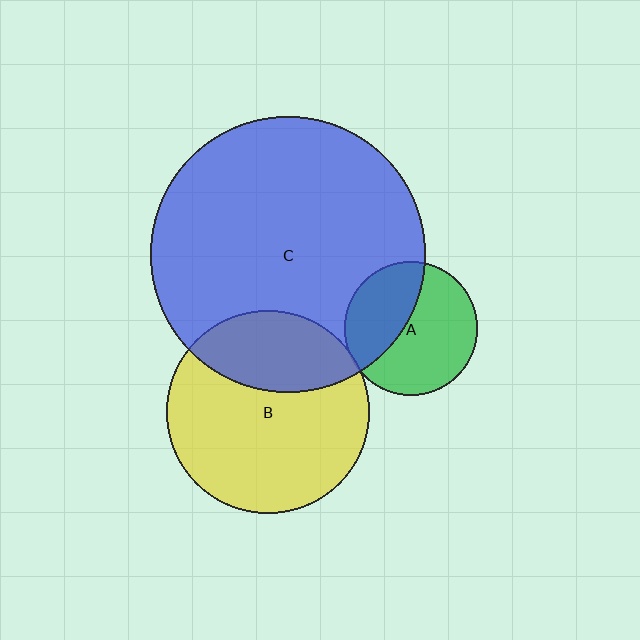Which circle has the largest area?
Circle C (blue).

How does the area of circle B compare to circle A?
Approximately 2.3 times.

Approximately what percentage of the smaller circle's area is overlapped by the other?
Approximately 30%.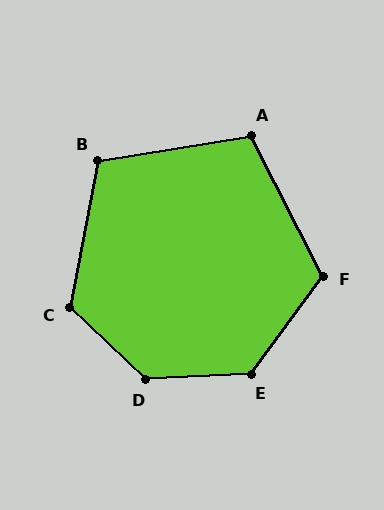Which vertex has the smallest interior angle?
A, at approximately 108 degrees.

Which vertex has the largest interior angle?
D, at approximately 133 degrees.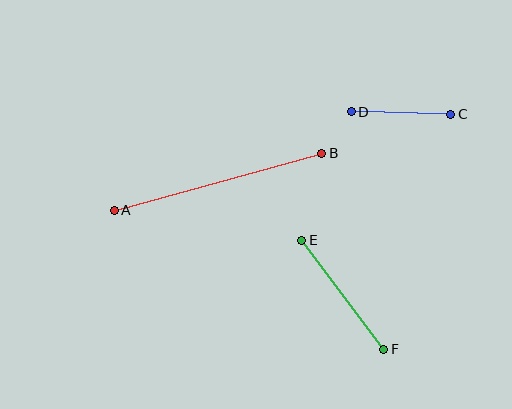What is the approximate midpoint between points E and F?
The midpoint is at approximately (343, 295) pixels.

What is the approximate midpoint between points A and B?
The midpoint is at approximately (218, 182) pixels.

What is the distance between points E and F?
The distance is approximately 136 pixels.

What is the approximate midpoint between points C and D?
The midpoint is at approximately (401, 113) pixels.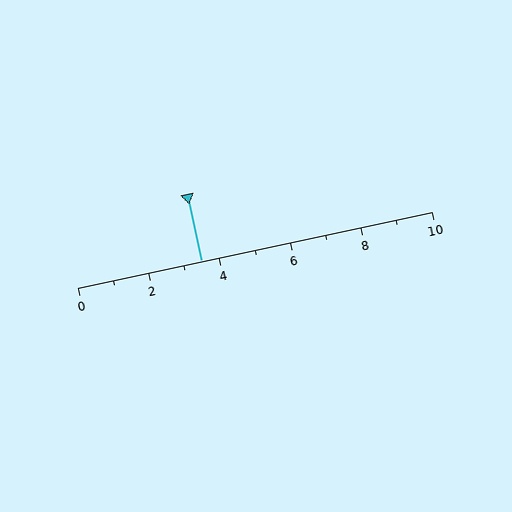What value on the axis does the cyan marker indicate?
The marker indicates approximately 3.5.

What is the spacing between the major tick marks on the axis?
The major ticks are spaced 2 apart.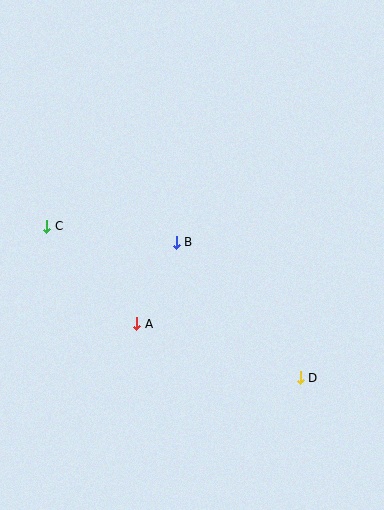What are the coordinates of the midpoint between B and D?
The midpoint between B and D is at (238, 310).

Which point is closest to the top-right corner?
Point B is closest to the top-right corner.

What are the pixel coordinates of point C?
Point C is at (47, 226).